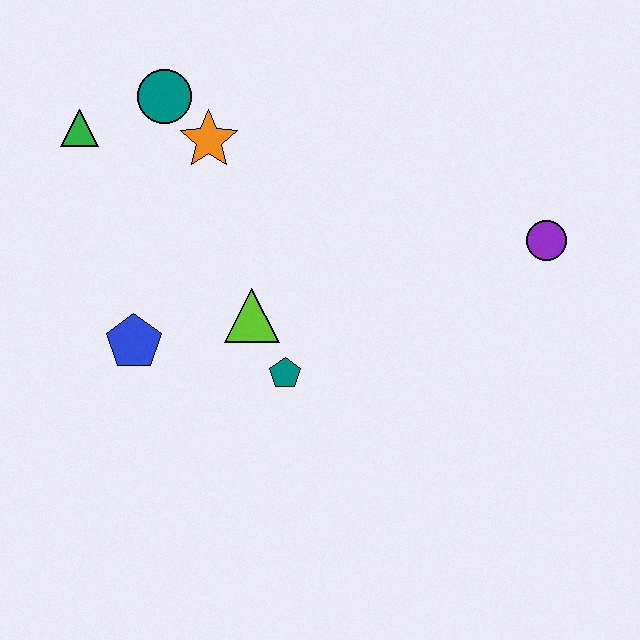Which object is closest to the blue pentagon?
The lime triangle is closest to the blue pentagon.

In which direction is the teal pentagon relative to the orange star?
The teal pentagon is below the orange star.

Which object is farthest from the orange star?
The purple circle is farthest from the orange star.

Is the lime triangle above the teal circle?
No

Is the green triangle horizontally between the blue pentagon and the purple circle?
No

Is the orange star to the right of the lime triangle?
No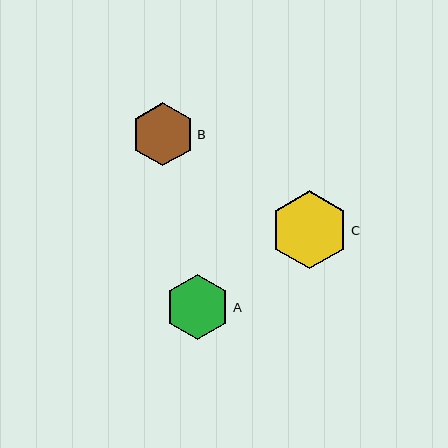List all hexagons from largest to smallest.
From largest to smallest: C, A, B.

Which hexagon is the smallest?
Hexagon B is the smallest with a size of approximately 63 pixels.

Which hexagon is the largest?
Hexagon C is the largest with a size of approximately 78 pixels.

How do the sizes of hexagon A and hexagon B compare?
Hexagon A and hexagon B are approximately the same size.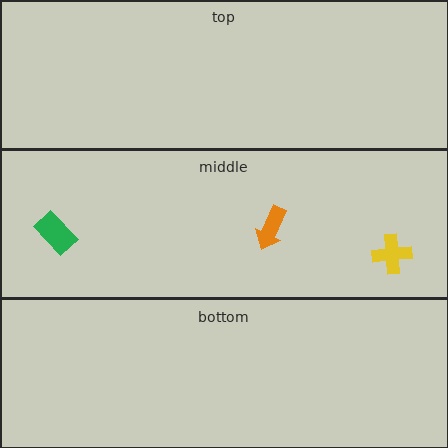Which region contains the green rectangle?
The middle region.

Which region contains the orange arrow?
The middle region.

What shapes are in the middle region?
The green rectangle, the yellow cross, the orange arrow.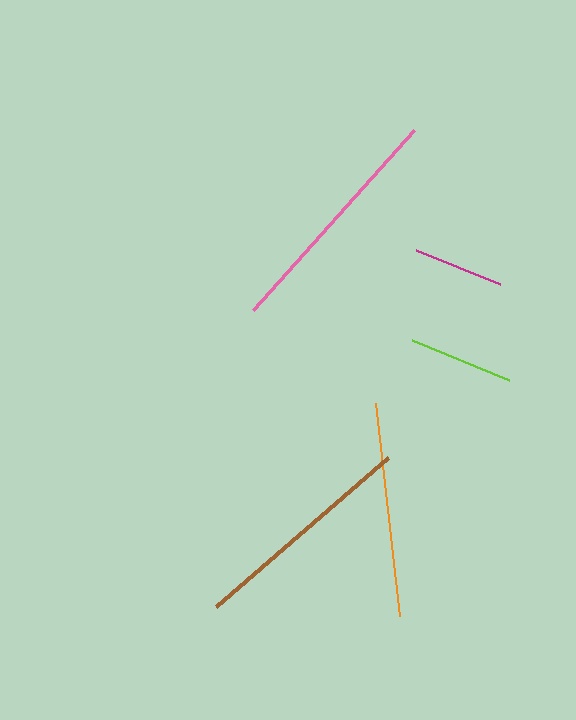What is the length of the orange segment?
The orange segment is approximately 215 pixels long.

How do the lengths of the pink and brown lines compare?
The pink and brown lines are approximately the same length.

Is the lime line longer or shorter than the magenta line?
The lime line is longer than the magenta line.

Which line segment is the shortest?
The magenta line is the shortest at approximately 90 pixels.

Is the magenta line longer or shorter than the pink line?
The pink line is longer than the magenta line.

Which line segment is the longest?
The pink line is the longest at approximately 242 pixels.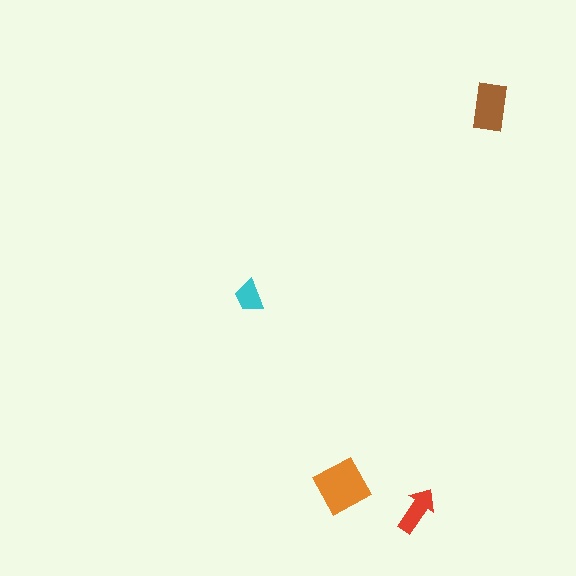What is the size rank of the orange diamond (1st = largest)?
1st.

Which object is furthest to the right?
The brown rectangle is rightmost.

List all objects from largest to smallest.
The orange diamond, the brown rectangle, the red arrow, the cyan trapezoid.